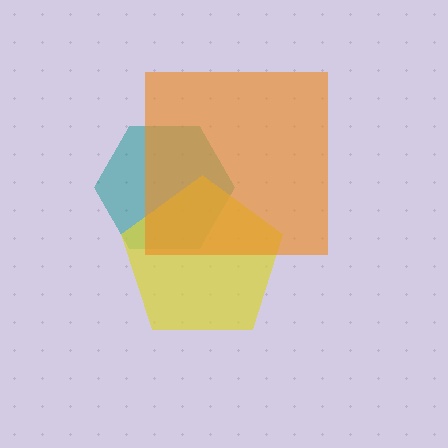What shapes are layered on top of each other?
The layered shapes are: a teal hexagon, a yellow pentagon, an orange square.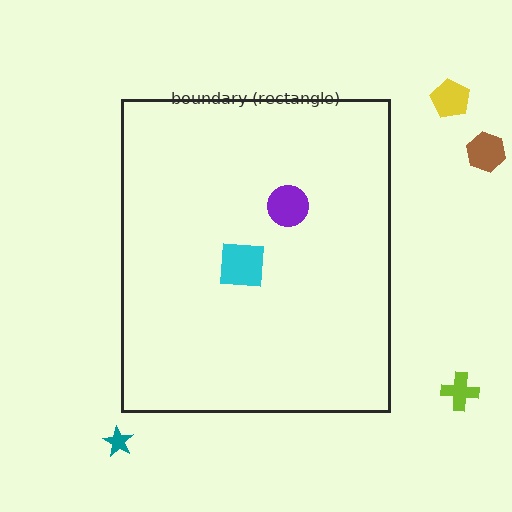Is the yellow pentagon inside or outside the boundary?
Outside.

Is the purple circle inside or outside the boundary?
Inside.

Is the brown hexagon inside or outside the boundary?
Outside.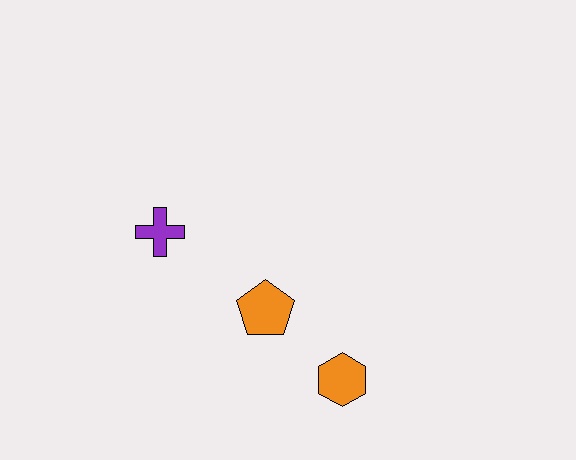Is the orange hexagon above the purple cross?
No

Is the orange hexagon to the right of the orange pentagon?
Yes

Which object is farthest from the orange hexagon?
The purple cross is farthest from the orange hexagon.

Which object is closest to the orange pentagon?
The orange hexagon is closest to the orange pentagon.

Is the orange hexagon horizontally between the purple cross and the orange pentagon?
No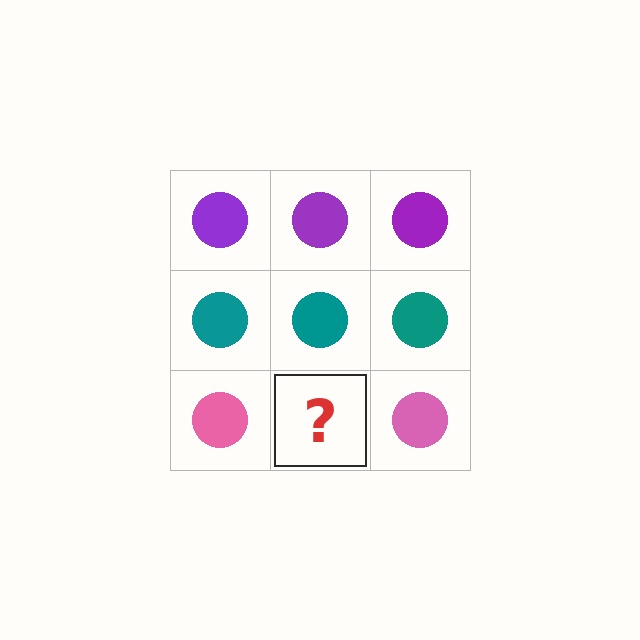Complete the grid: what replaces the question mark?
The question mark should be replaced with a pink circle.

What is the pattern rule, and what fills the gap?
The rule is that each row has a consistent color. The gap should be filled with a pink circle.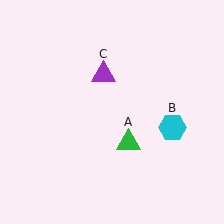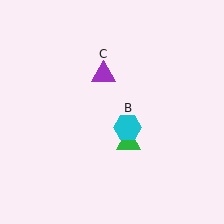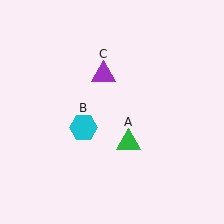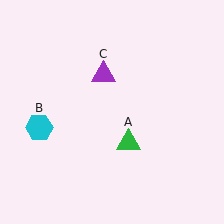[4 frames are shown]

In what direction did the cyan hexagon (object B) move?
The cyan hexagon (object B) moved left.